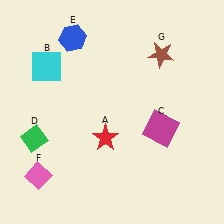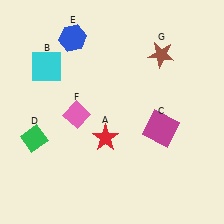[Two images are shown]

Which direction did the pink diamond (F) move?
The pink diamond (F) moved up.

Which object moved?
The pink diamond (F) moved up.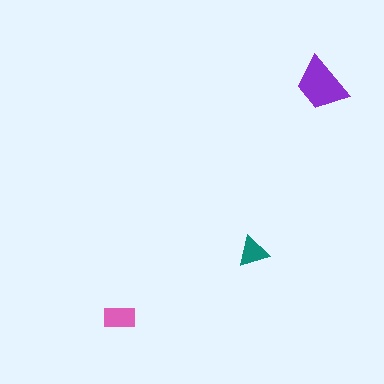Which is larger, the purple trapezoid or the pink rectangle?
The purple trapezoid.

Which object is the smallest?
The teal triangle.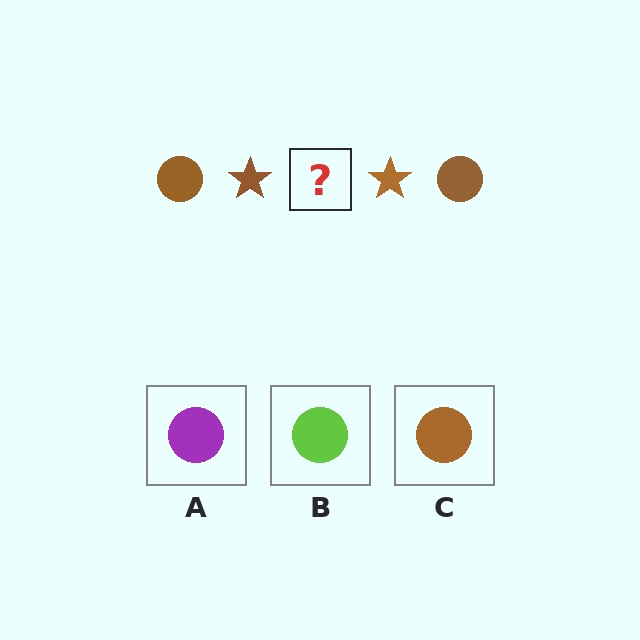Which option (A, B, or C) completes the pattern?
C.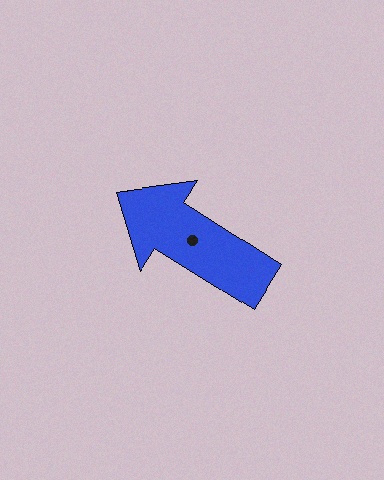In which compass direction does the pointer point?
Northwest.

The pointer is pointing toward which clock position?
Roughly 10 o'clock.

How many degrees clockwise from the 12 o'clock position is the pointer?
Approximately 303 degrees.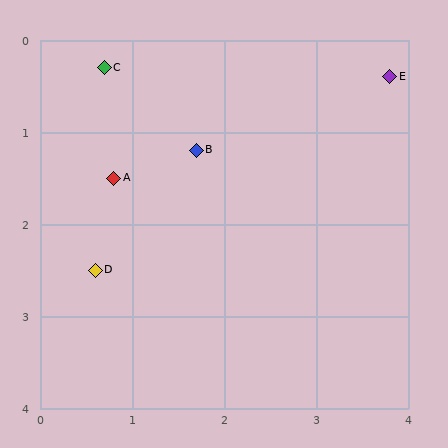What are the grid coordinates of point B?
Point B is at approximately (1.7, 1.2).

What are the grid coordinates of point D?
Point D is at approximately (0.6, 2.5).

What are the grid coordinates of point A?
Point A is at approximately (0.8, 1.5).